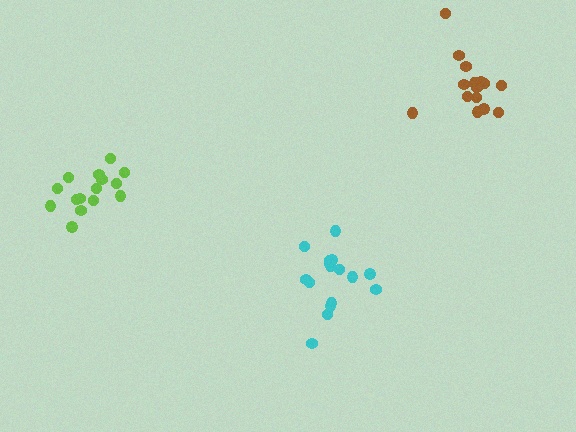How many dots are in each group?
Group 1: 16 dots, Group 2: 15 dots, Group 3: 15 dots (46 total).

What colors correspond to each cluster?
The clusters are colored: cyan, lime, brown.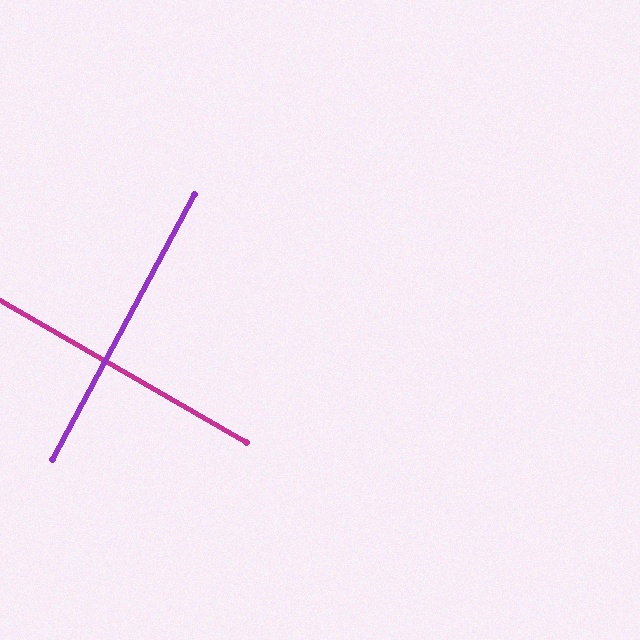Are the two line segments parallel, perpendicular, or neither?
Perpendicular — they meet at approximately 88°.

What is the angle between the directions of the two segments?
Approximately 88 degrees.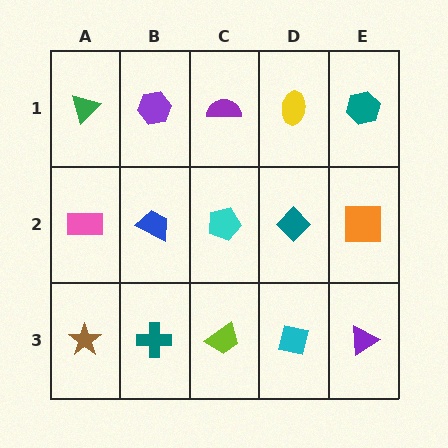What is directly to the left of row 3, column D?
A lime trapezoid.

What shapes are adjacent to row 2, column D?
A yellow ellipse (row 1, column D), a cyan square (row 3, column D), a cyan pentagon (row 2, column C), an orange square (row 2, column E).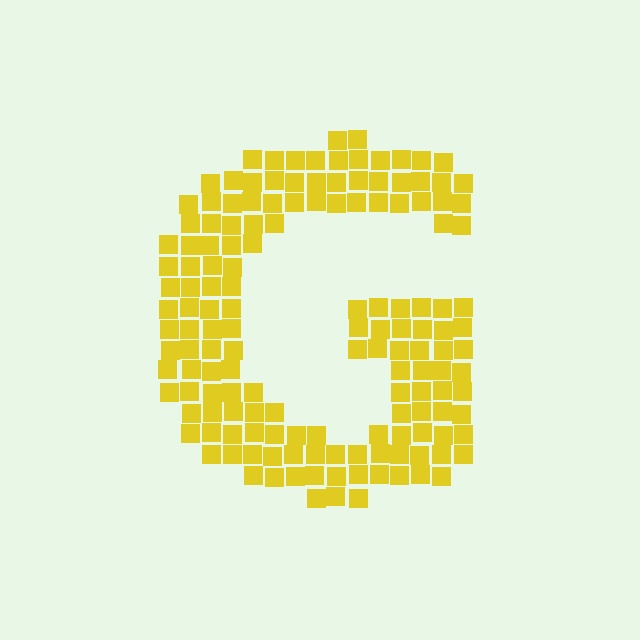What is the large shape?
The large shape is the letter G.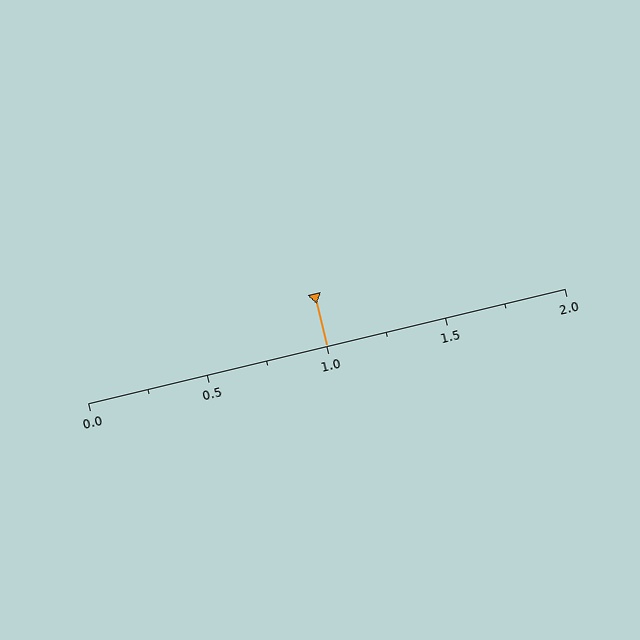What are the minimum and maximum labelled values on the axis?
The axis runs from 0.0 to 2.0.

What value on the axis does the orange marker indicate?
The marker indicates approximately 1.